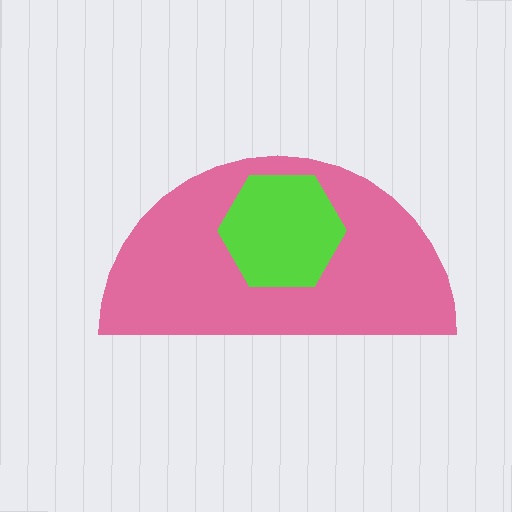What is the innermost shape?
The lime hexagon.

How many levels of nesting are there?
2.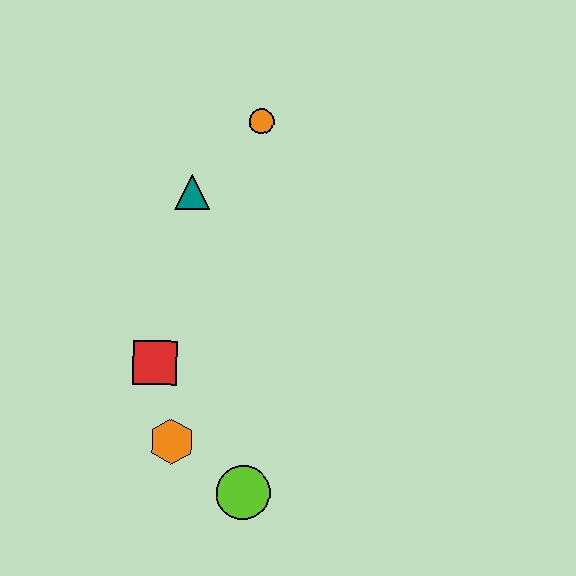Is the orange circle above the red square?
Yes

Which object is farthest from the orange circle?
The lime circle is farthest from the orange circle.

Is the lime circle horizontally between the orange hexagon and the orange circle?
Yes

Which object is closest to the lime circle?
The orange hexagon is closest to the lime circle.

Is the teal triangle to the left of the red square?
No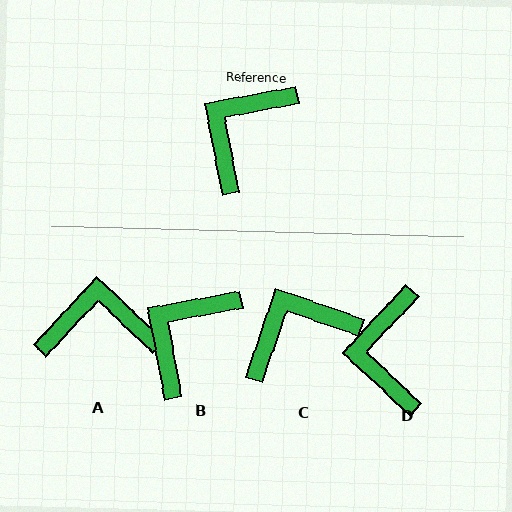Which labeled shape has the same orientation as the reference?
B.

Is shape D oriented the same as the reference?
No, it is off by about 36 degrees.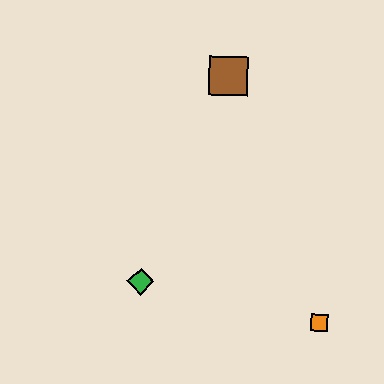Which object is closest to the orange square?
The green diamond is closest to the orange square.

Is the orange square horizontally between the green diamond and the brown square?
No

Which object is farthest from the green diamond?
The brown square is farthest from the green diamond.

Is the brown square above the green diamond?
Yes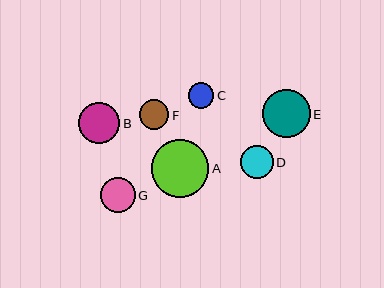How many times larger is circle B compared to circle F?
Circle B is approximately 1.4 times the size of circle F.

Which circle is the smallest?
Circle C is the smallest with a size of approximately 26 pixels.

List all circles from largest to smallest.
From largest to smallest: A, E, B, G, D, F, C.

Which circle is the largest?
Circle A is the largest with a size of approximately 57 pixels.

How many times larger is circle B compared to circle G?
Circle B is approximately 1.2 times the size of circle G.